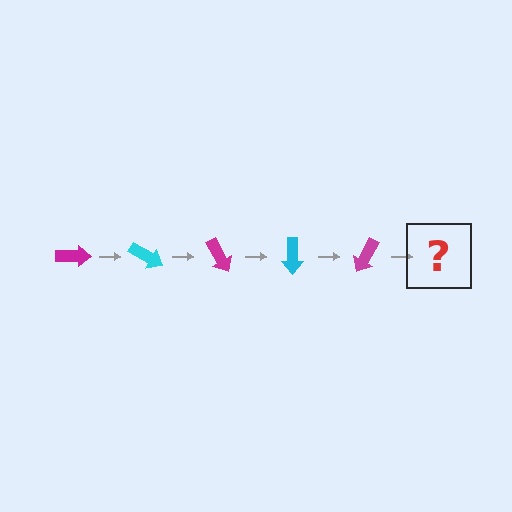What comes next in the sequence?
The next element should be a cyan arrow, rotated 150 degrees from the start.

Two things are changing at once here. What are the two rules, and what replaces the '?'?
The two rules are that it rotates 30 degrees each step and the color cycles through magenta and cyan. The '?' should be a cyan arrow, rotated 150 degrees from the start.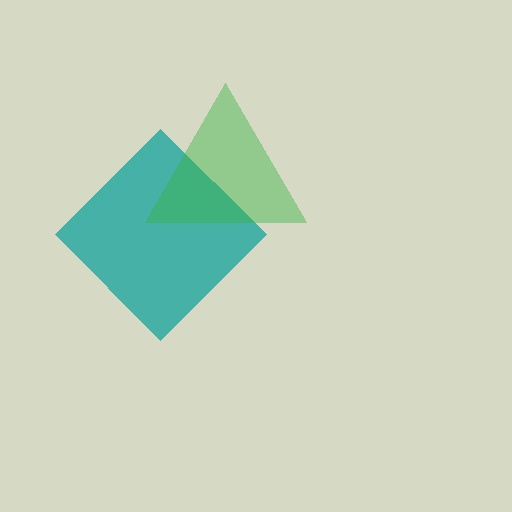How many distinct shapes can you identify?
There are 2 distinct shapes: a teal diamond, a green triangle.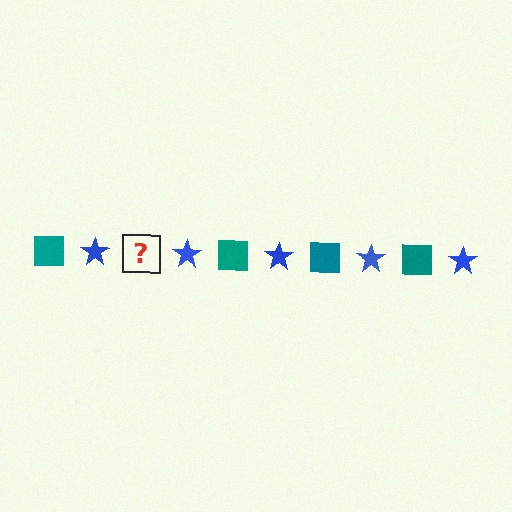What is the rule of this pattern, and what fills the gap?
The rule is that the pattern alternates between teal square and blue star. The gap should be filled with a teal square.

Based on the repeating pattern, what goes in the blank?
The blank should be a teal square.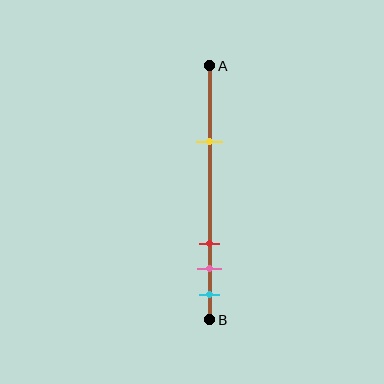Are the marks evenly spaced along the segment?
No, the marks are not evenly spaced.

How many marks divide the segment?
There are 4 marks dividing the segment.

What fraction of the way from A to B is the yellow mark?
The yellow mark is approximately 30% (0.3) of the way from A to B.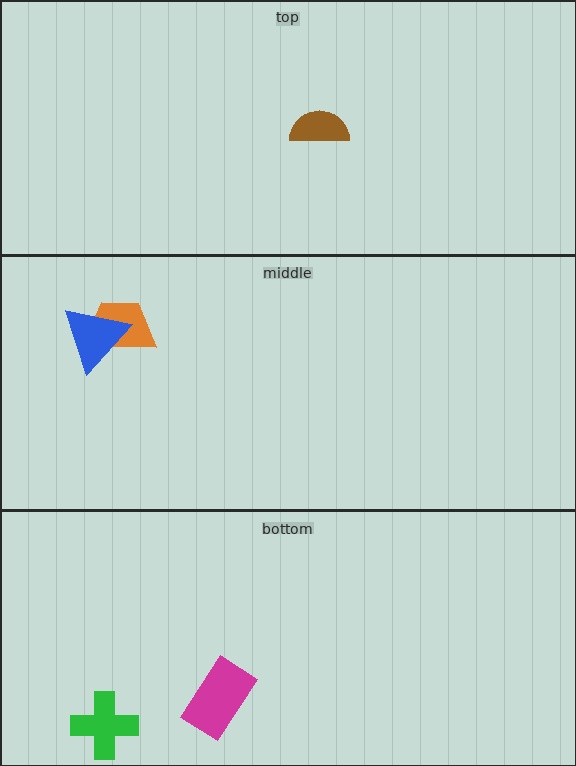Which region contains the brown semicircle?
The top region.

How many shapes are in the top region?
1.